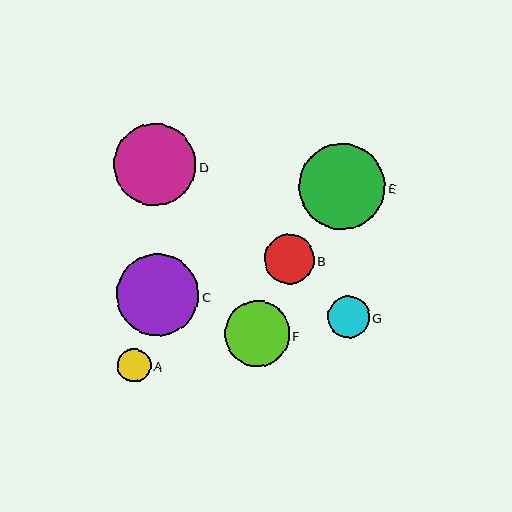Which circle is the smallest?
Circle A is the smallest with a size of approximately 33 pixels.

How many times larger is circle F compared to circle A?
Circle F is approximately 1.9 times the size of circle A.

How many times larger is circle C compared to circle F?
Circle C is approximately 1.3 times the size of circle F.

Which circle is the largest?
Circle E is the largest with a size of approximately 87 pixels.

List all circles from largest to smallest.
From largest to smallest: E, D, C, F, B, G, A.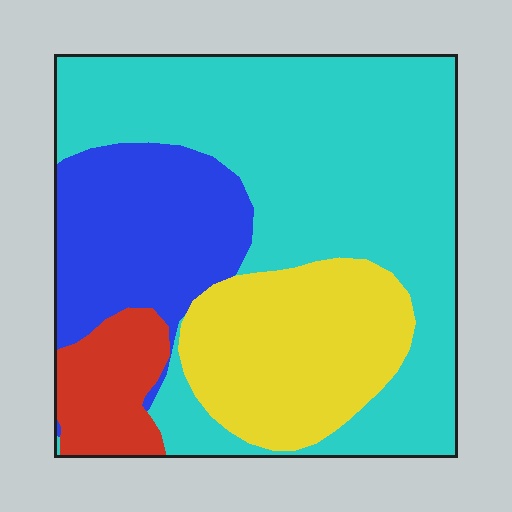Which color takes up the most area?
Cyan, at roughly 50%.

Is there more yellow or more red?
Yellow.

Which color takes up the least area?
Red, at roughly 10%.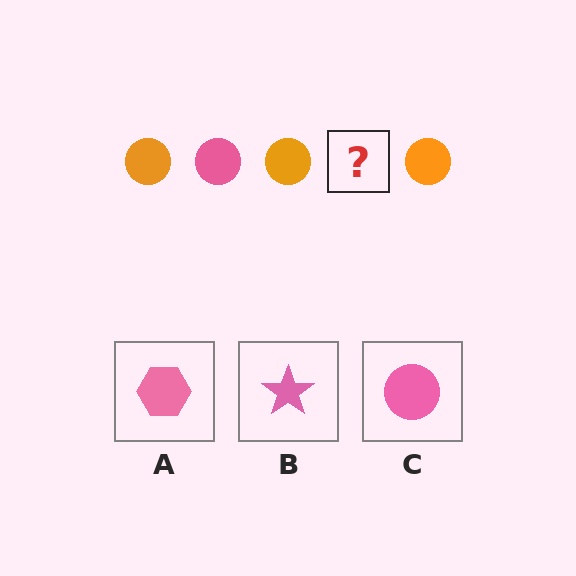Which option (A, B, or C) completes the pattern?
C.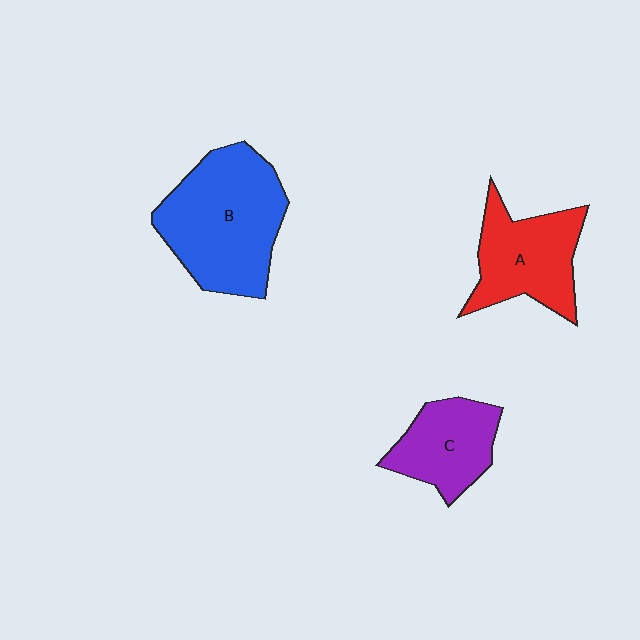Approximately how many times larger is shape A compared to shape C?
Approximately 1.2 times.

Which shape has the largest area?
Shape B (blue).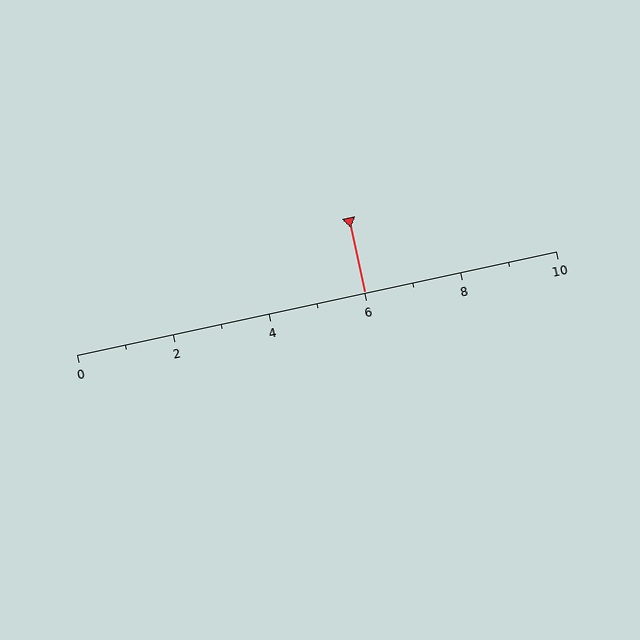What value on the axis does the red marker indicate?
The marker indicates approximately 6.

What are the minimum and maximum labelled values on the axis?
The axis runs from 0 to 10.